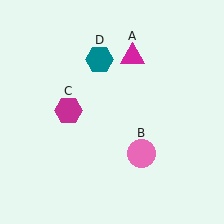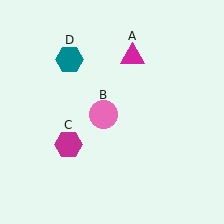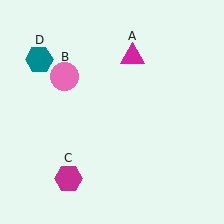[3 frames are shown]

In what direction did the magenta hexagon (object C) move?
The magenta hexagon (object C) moved down.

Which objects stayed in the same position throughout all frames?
Magenta triangle (object A) remained stationary.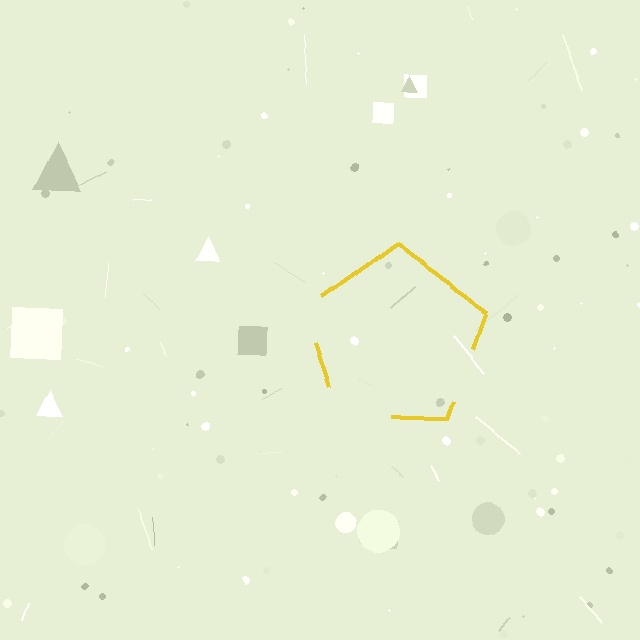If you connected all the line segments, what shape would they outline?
They would outline a pentagon.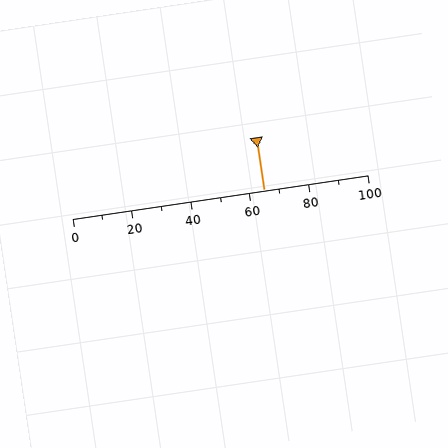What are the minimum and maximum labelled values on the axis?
The axis runs from 0 to 100.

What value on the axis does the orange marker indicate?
The marker indicates approximately 65.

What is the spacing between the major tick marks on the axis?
The major ticks are spaced 20 apart.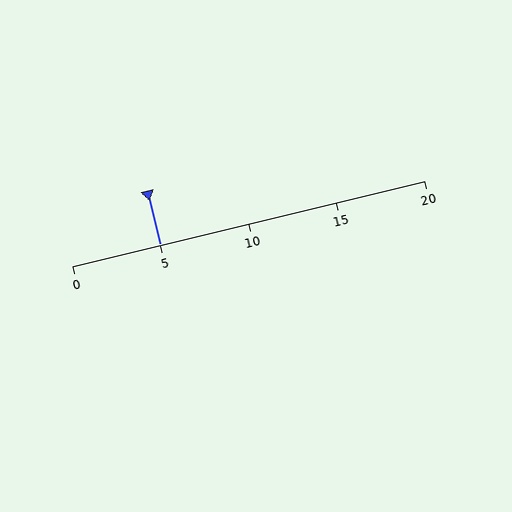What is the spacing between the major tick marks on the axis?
The major ticks are spaced 5 apart.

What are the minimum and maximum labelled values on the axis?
The axis runs from 0 to 20.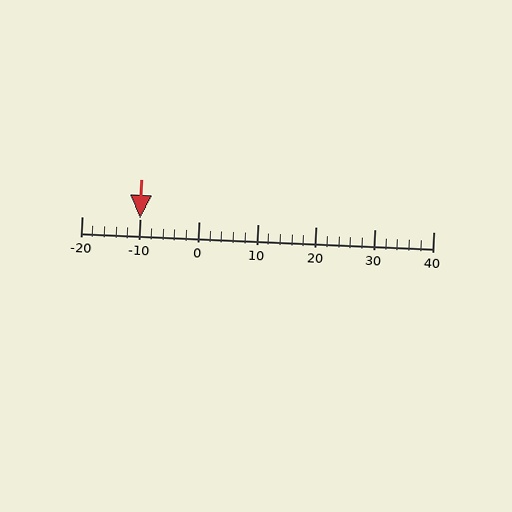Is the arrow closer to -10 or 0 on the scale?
The arrow is closer to -10.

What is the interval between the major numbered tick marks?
The major tick marks are spaced 10 units apart.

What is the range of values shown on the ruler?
The ruler shows values from -20 to 40.